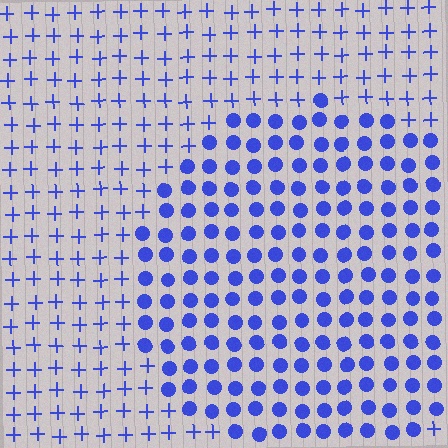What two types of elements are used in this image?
The image uses circles inside the circle region and plus signs outside it.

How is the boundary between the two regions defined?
The boundary is defined by a change in element shape: circles inside vs. plus signs outside. All elements share the same color and spacing.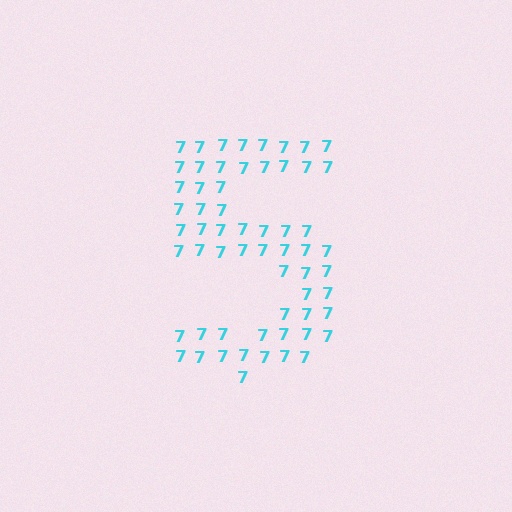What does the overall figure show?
The overall figure shows the digit 5.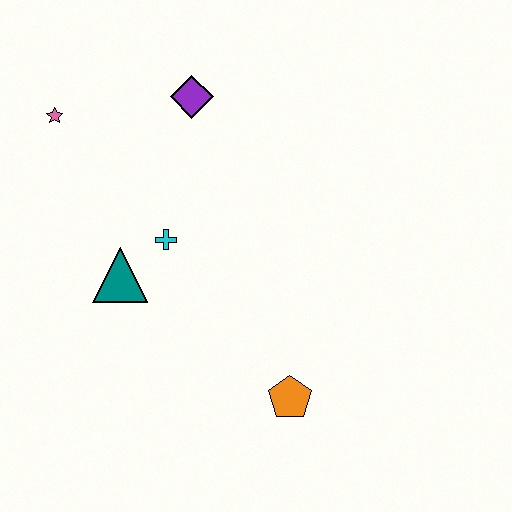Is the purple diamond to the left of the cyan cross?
No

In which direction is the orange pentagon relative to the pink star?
The orange pentagon is below the pink star.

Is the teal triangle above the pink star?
No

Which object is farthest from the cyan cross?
The orange pentagon is farthest from the cyan cross.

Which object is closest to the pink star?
The purple diamond is closest to the pink star.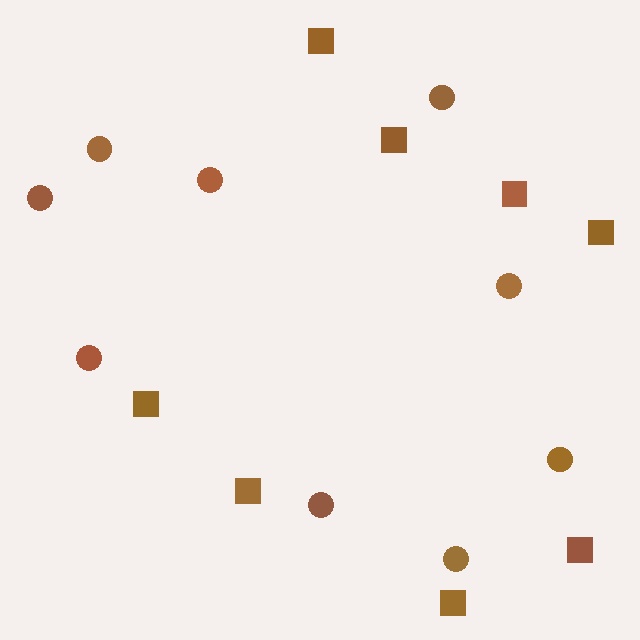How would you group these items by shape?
There are 2 groups: one group of circles (9) and one group of squares (8).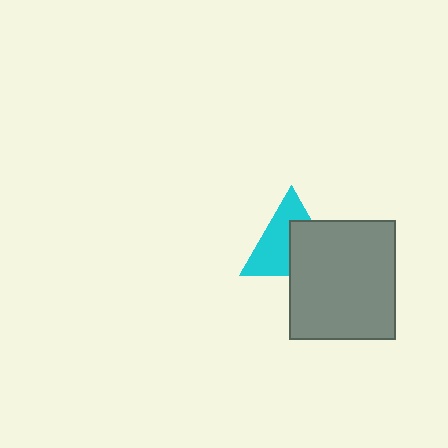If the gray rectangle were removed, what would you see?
You would see the complete cyan triangle.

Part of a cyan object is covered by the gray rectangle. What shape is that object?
It is a triangle.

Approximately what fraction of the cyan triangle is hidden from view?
Roughly 45% of the cyan triangle is hidden behind the gray rectangle.